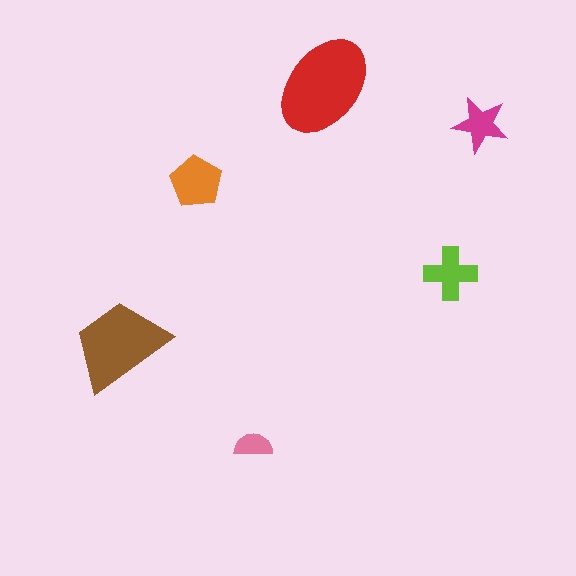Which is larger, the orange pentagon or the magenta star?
The orange pentagon.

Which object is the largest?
The red ellipse.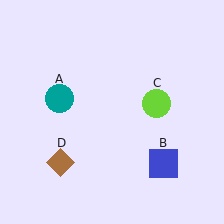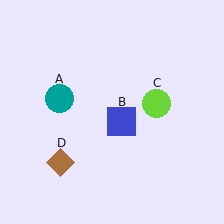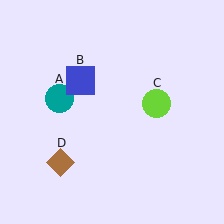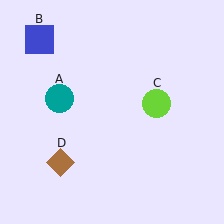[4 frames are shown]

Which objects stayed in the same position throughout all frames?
Teal circle (object A) and lime circle (object C) and brown diamond (object D) remained stationary.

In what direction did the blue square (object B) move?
The blue square (object B) moved up and to the left.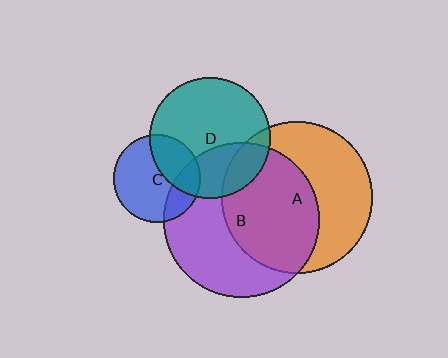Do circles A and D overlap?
Yes.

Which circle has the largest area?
Circle B (purple).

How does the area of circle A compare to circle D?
Approximately 1.6 times.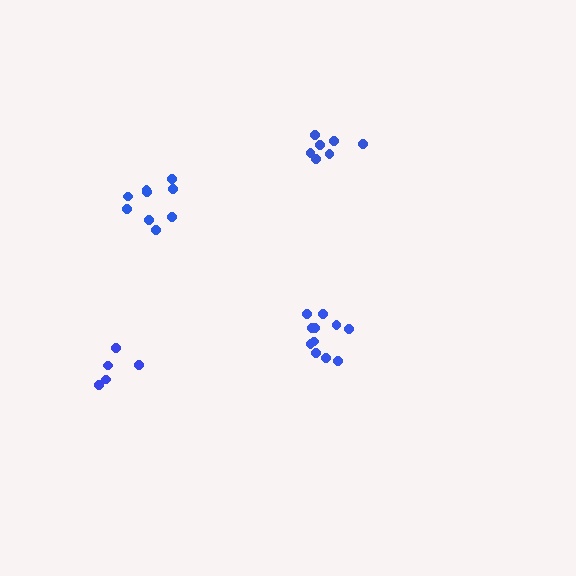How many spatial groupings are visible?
There are 4 spatial groupings.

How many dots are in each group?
Group 1: 5 dots, Group 2: 11 dots, Group 3: 7 dots, Group 4: 9 dots (32 total).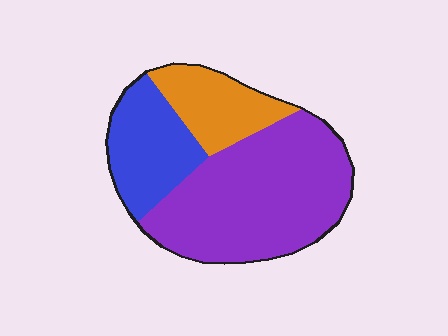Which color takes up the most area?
Purple, at roughly 55%.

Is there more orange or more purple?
Purple.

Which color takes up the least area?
Orange, at roughly 20%.